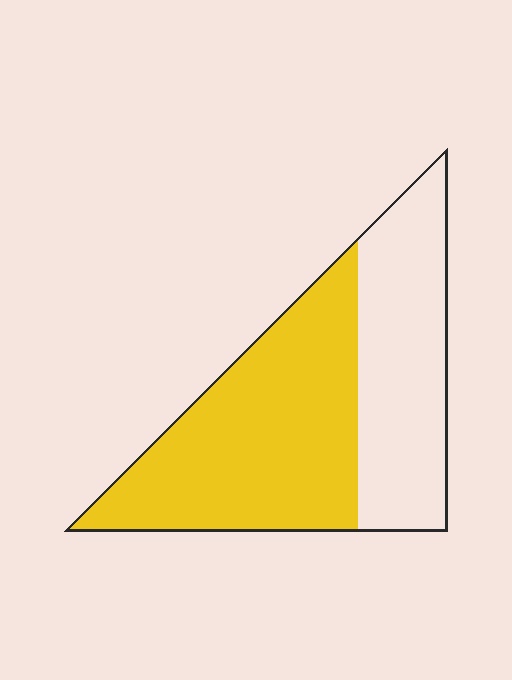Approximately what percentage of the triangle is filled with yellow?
Approximately 60%.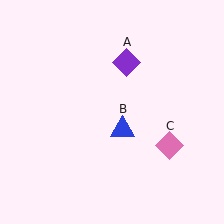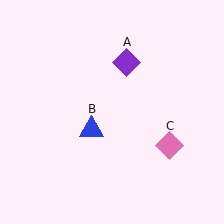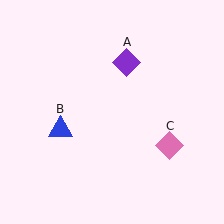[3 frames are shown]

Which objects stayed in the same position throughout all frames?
Purple diamond (object A) and pink diamond (object C) remained stationary.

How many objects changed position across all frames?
1 object changed position: blue triangle (object B).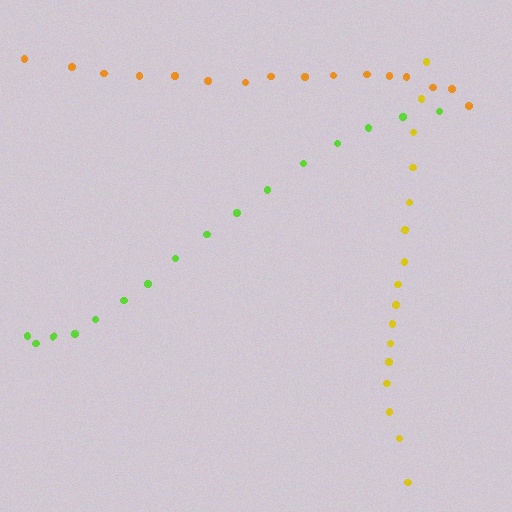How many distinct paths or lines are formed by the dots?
There are 3 distinct paths.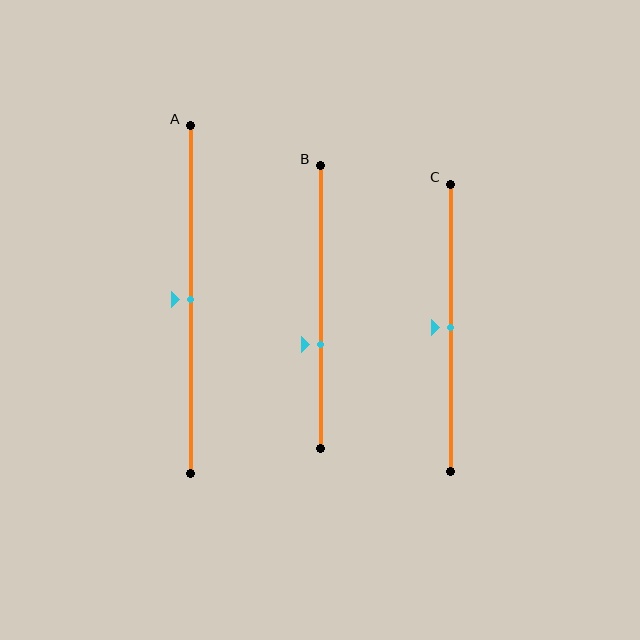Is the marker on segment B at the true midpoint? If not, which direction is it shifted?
No, the marker on segment B is shifted downward by about 13% of the segment length.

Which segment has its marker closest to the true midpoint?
Segment A has its marker closest to the true midpoint.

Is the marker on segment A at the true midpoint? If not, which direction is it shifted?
Yes, the marker on segment A is at the true midpoint.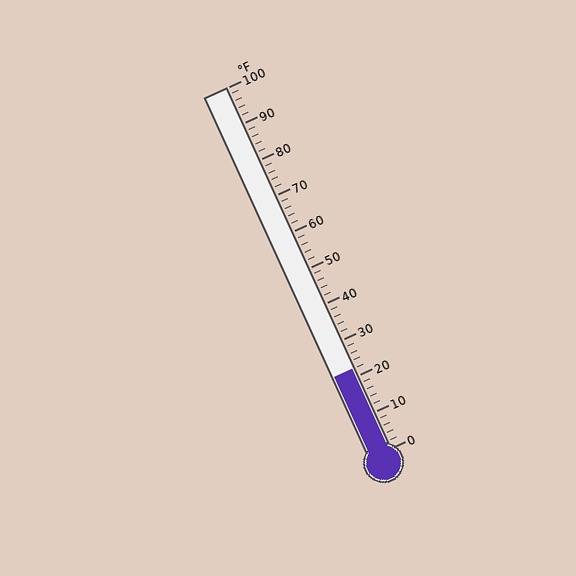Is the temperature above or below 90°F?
The temperature is below 90°F.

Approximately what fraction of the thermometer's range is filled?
The thermometer is filled to approximately 20% of its range.